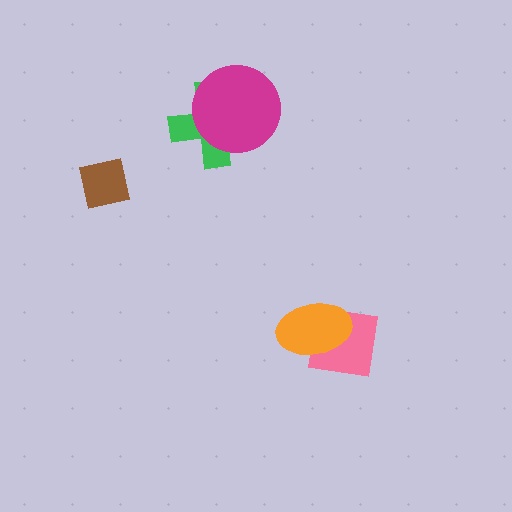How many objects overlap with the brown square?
0 objects overlap with the brown square.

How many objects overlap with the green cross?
1 object overlaps with the green cross.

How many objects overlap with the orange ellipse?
1 object overlaps with the orange ellipse.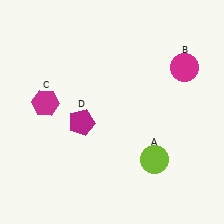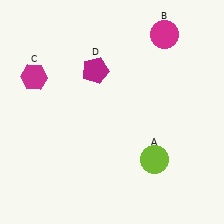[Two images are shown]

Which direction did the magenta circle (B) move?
The magenta circle (B) moved up.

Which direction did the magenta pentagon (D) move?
The magenta pentagon (D) moved up.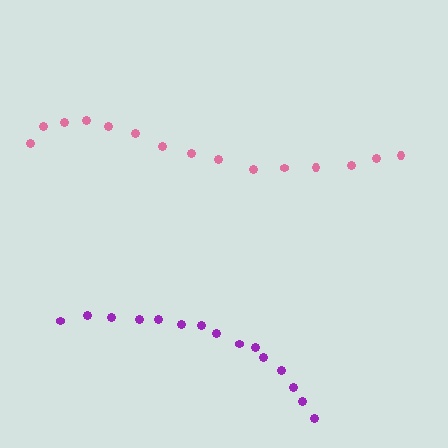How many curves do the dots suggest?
There are 2 distinct paths.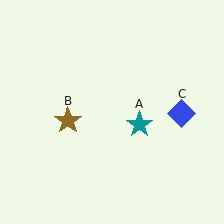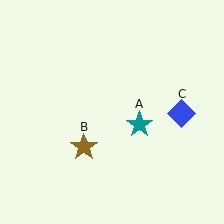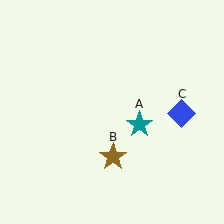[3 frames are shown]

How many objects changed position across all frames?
1 object changed position: brown star (object B).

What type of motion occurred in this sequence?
The brown star (object B) rotated counterclockwise around the center of the scene.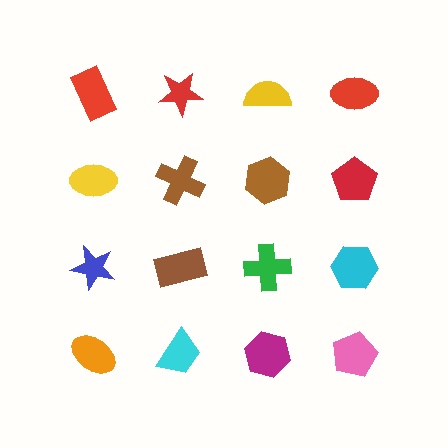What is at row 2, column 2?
A brown cross.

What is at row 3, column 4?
A cyan hexagon.